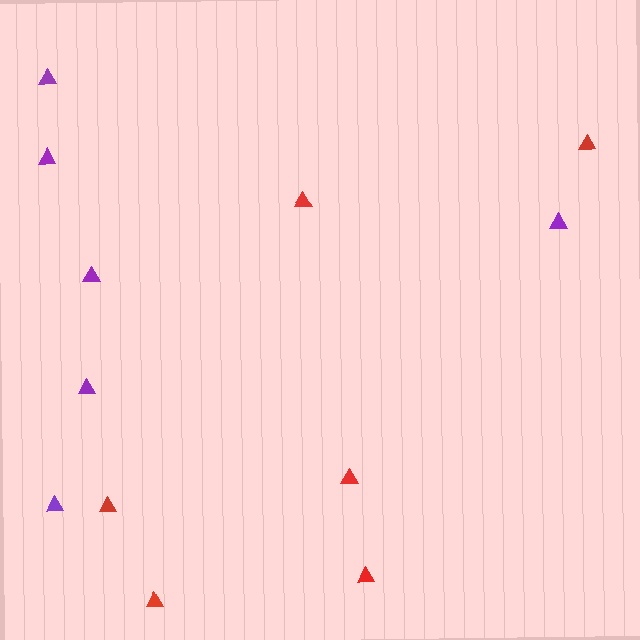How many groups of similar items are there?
There are 2 groups: one group of purple triangles (6) and one group of red triangles (6).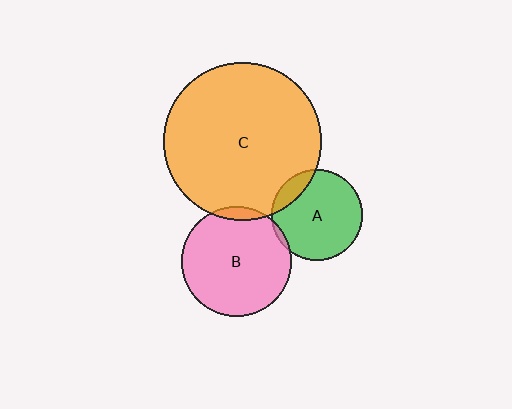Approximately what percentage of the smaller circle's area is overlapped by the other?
Approximately 5%.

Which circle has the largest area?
Circle C (orange).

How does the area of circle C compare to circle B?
Approximately 2.1 times.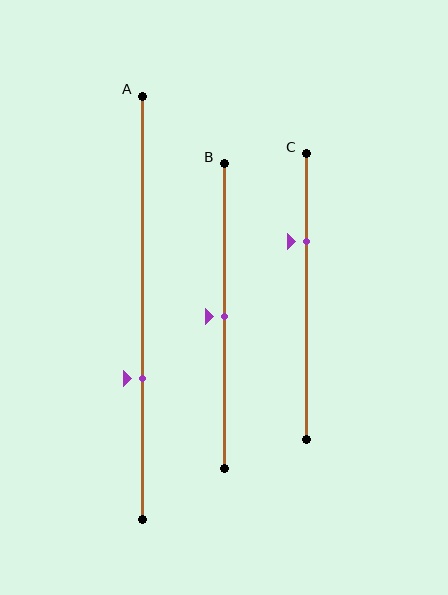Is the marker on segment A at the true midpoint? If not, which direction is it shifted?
No, the marker on segment A is shifted downward by about 17% of the segment length.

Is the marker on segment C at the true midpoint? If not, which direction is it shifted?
No, the marker on segment C is shifted upward by about 19% of the segment length.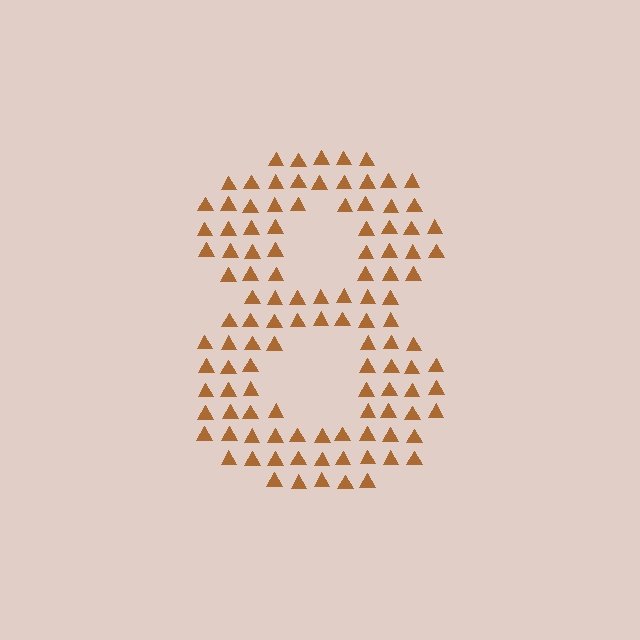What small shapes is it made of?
It is made of small triangles.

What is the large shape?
The large shape is the digit 8.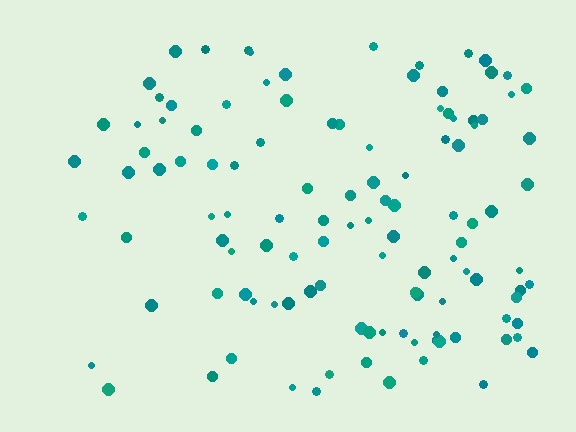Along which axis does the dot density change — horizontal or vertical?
Horizontal.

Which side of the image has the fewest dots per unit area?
The left.